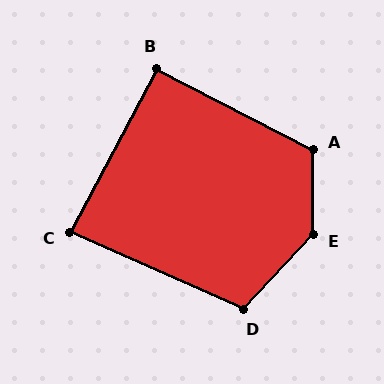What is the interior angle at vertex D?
Approximately 109 degrees (obtuse).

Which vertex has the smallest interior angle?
C, at approximately 86 degrees.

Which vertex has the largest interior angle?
E, at approximately 137 degrees.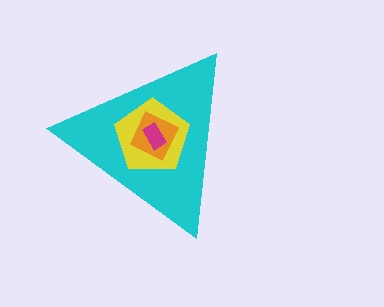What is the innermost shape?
The magenta rectangle.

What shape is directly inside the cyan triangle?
The yellow pentagon.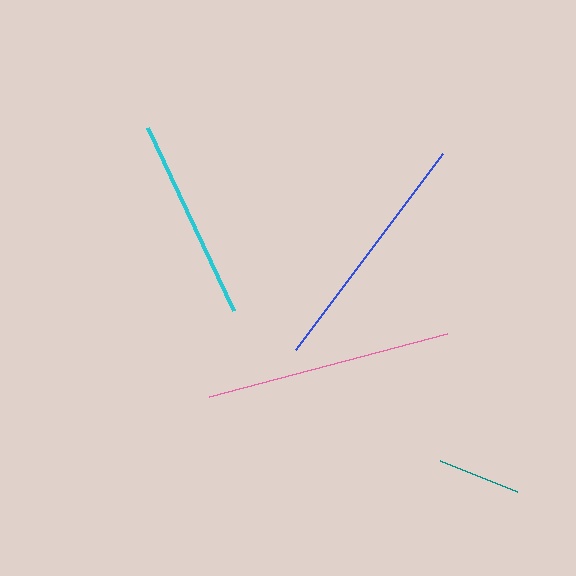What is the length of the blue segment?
The blue segment is approximately 245 pixels long.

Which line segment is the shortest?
The teal line is the shortest at approximately 83 pixels.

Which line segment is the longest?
The pink line is the longest at approximately 246 pixels.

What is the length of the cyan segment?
The cyan segment is approximately 202 pixels long.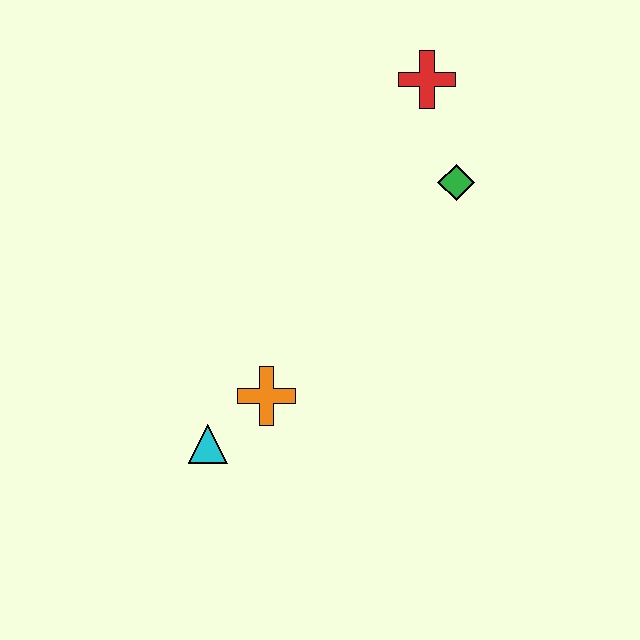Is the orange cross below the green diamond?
Yes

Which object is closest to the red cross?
The green diamond is closest to the red cross.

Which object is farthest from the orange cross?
The red cross is farthest from the orange cross.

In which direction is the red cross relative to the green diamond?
The red cross is above the green diamond.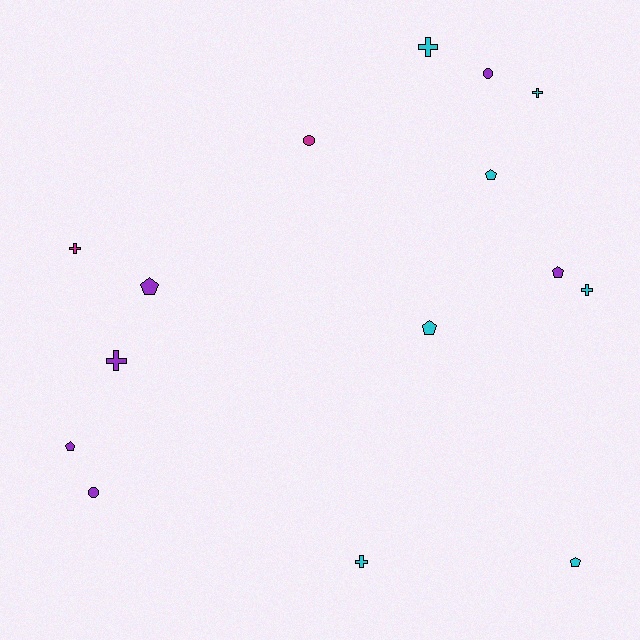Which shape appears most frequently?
Pentagon, with 6 objects.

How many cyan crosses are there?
There are 4 cyan crosses.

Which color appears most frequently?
Cyan, with 7 objects.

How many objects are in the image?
There are 15 objects.